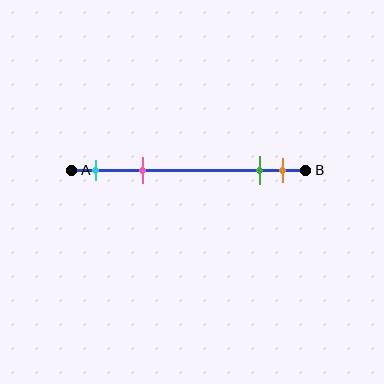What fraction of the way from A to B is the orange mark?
The orange mark is approximately 90% (0.9) of the way from A to B.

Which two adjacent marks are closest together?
The green and orange marks are the closest adjacent pair.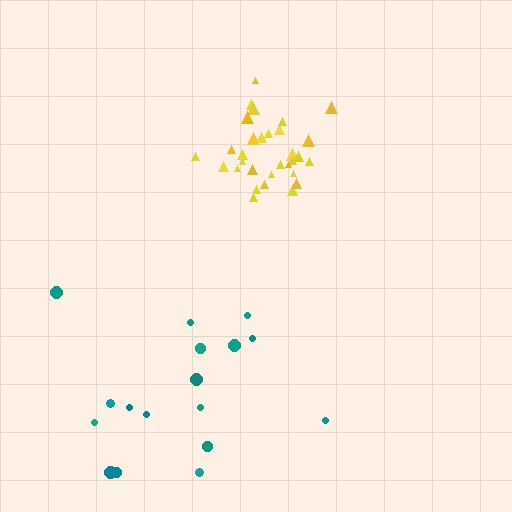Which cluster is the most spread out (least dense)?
Teal.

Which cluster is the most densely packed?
Yellow.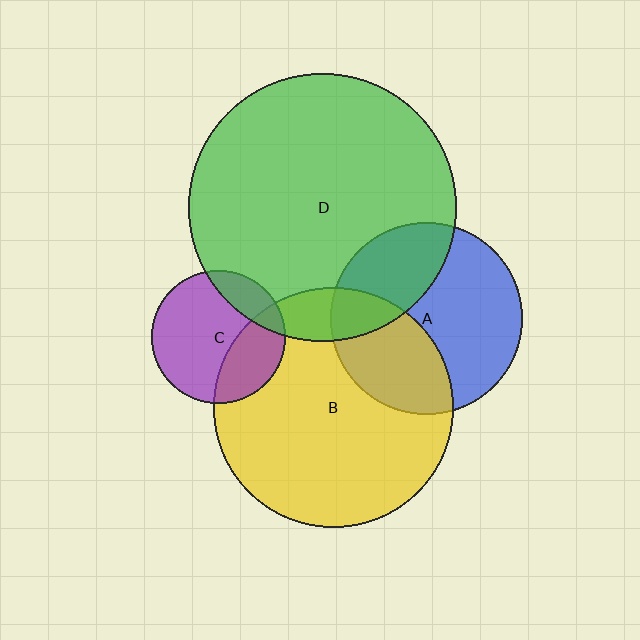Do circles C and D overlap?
Yes.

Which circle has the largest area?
Circle D (green).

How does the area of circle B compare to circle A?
Approximately 1.6 times.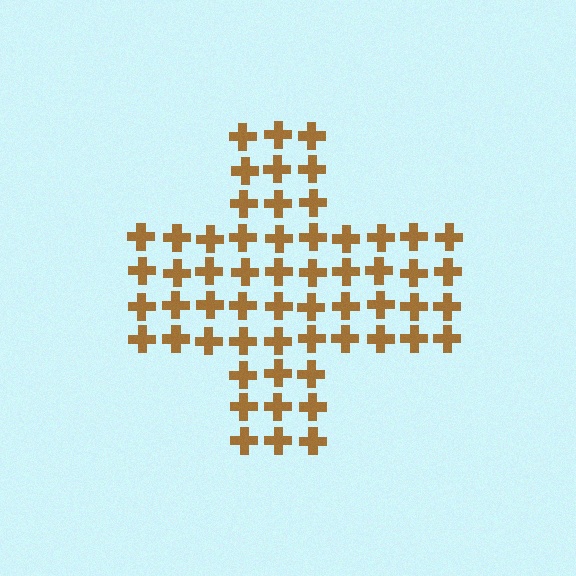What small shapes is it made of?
It is made of small crosses.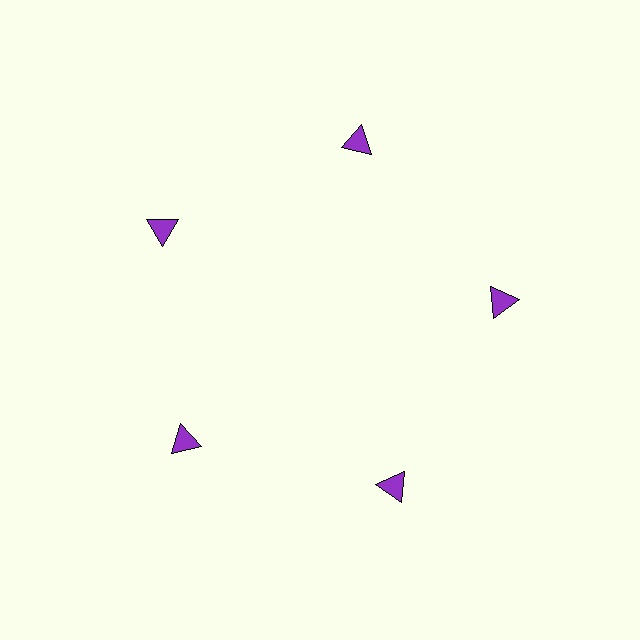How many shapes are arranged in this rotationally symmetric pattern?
There are 5 shapes, arranged in 5 groups of 1.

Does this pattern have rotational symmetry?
Yes, this pattern has 5-fold rotational symmetry. It looks the same after rotating 72 degrees around the center.